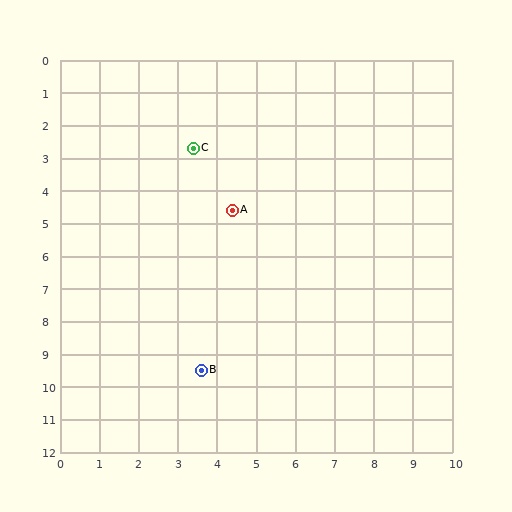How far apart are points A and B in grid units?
Points A and B are about 5.0 grid units apart.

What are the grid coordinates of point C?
Point C is at approximately (3.4, 2.7).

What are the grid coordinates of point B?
Point B is at approximately (3.6, 9.5).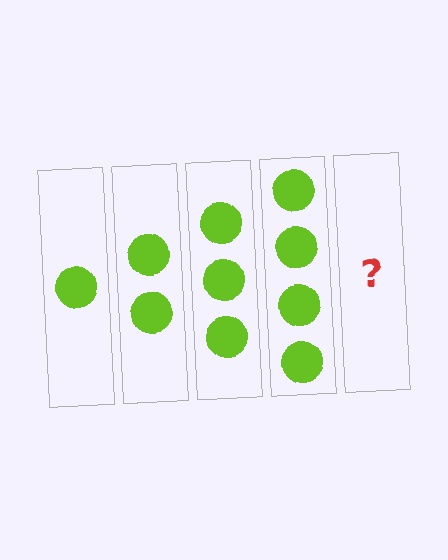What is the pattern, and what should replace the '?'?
The pattern is that each step adds one more circle. The '?' should be 5 circles.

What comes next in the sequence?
The next element should be 5 circles.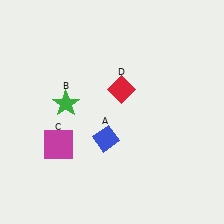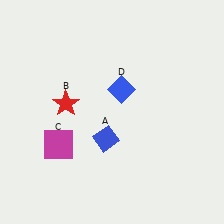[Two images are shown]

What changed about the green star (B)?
In Image 1, B is green. In Image 2, it changed to red.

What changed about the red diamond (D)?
In Image 1, D is red. In Image 2, it changed to blue.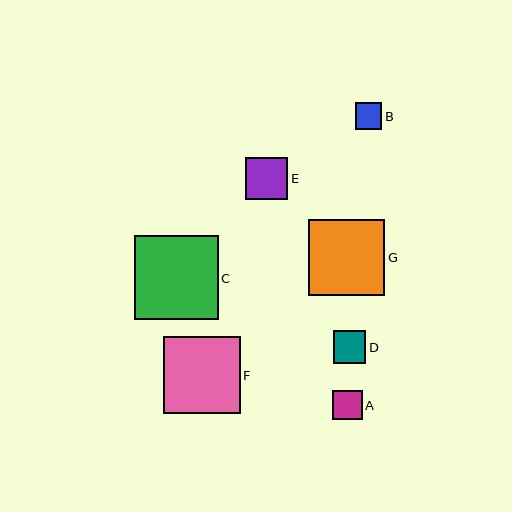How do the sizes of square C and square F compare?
Square C and square F are approximately the same size.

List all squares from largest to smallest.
From largest to smallest: C, F, G, E, D, A, B.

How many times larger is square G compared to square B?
Square G is approximately 2.8 times the size of square B.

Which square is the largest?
Square C is the largest with a size of approximately 84 pixels.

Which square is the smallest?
Square B is the smallest with a size of approximately 27 pixels.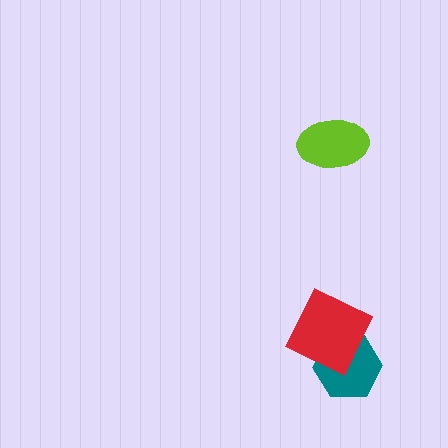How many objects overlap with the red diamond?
1 object overlaps with the red diamond.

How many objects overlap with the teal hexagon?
1 object overlaps with the teal hexagon.